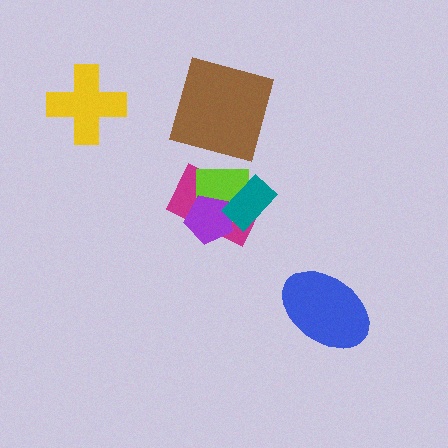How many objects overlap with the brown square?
0 objects overlap with the brown square.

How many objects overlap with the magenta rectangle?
3 objects overlap with the magenta rectangle.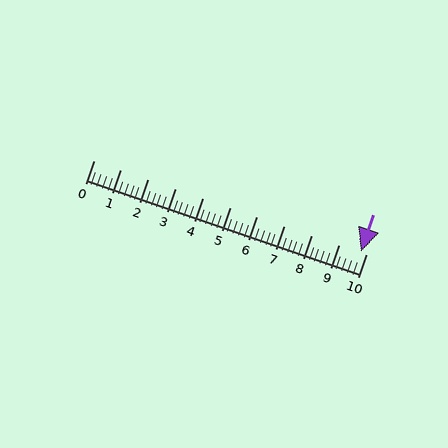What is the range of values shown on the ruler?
The ruler shows values from 0 to 10.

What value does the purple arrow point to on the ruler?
The purple arrow points to approximately 9.8.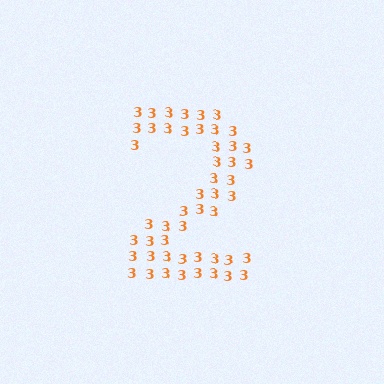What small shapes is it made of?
It is made of small digit 3's.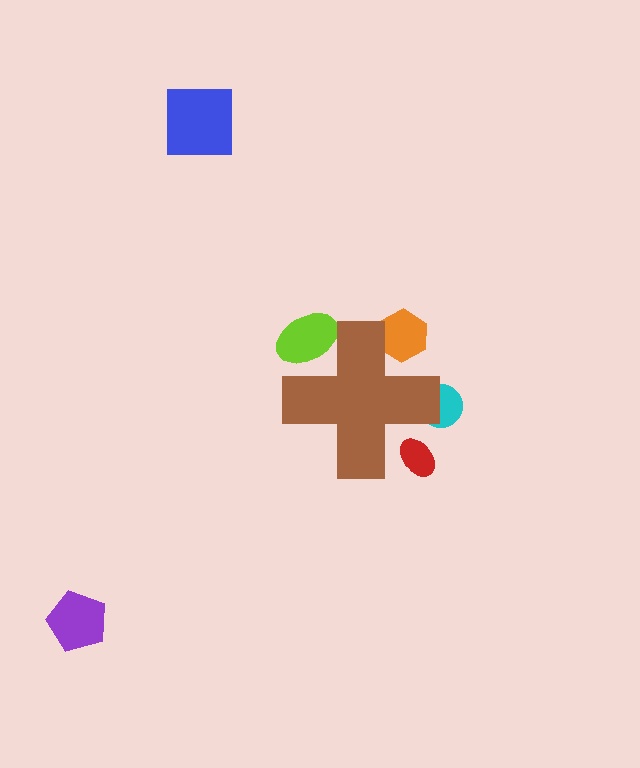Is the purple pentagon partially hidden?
No, the purple pentagon is fully visible.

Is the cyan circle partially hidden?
Yes, the cyan circle is partially hidden behind the brown cross.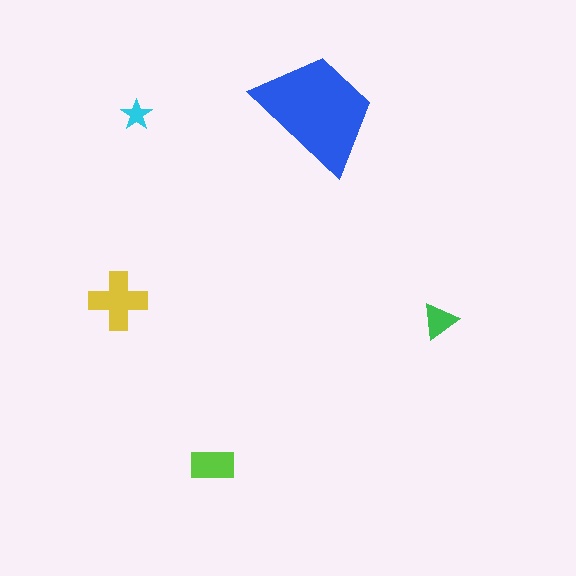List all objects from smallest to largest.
The cyan star, the green triangle, the lime rectangle, the yellow cross, the blue trapezoid.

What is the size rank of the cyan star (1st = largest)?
5th.